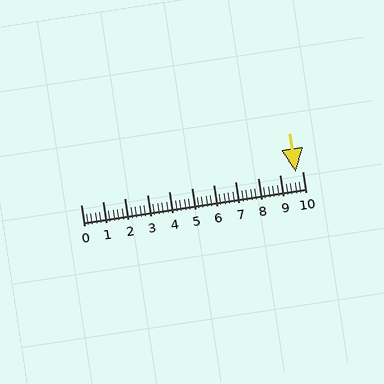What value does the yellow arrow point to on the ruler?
The yellow arrow points to approximately 9.7.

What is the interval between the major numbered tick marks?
The major tick marks are spaced 1 units apart.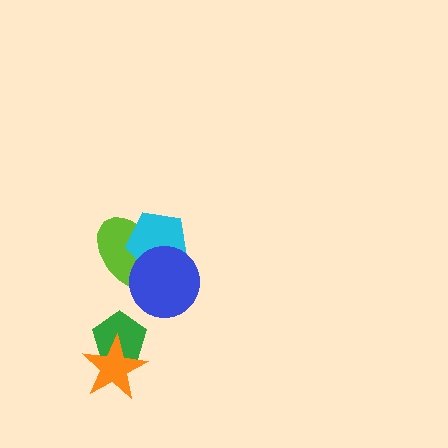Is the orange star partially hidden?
No, no other shape covers it.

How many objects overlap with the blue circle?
2 objects overlap with the blue circle.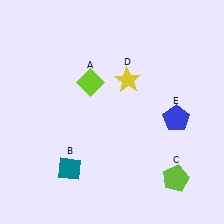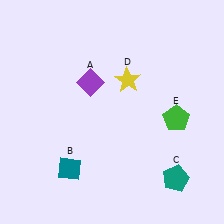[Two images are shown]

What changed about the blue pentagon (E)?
In Image 1, E is blue. In Image 2, it changed to green.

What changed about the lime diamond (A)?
In Image 1, A is lime. In Image 2, it changed to purple.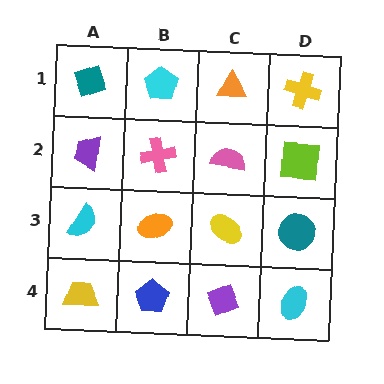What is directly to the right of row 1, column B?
An orange triangle.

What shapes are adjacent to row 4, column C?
A yellow ellipse (row 3, column C), a blue pentagon (row 4, column B), a cyan ellipse (row 4, column D).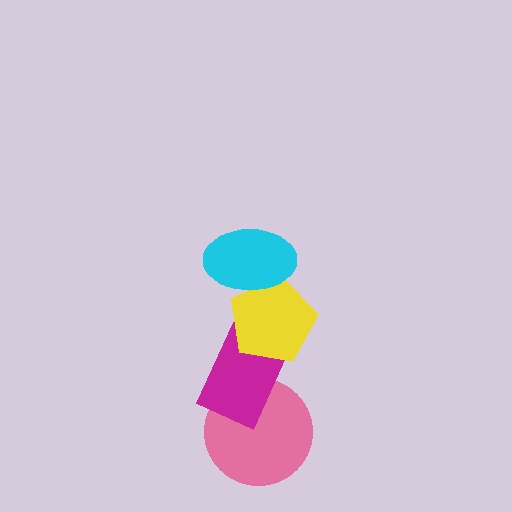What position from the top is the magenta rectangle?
The magenta rectangle is 3rd from the top.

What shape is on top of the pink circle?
The magenta rectangle is on top of the pink circle.